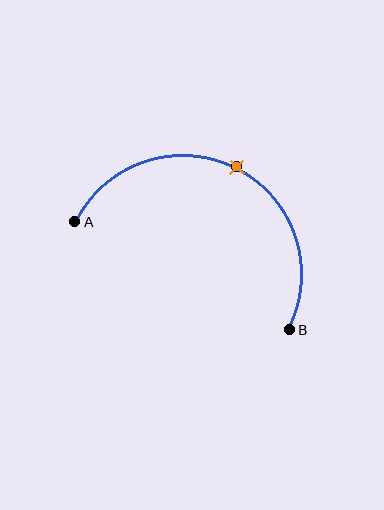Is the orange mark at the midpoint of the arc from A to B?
Yes. The orange mark lies on the arc at equal arc-length from both A and B — it is the arc midpoint.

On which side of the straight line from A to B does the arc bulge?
The arc bulges above the straight line connecting A and B.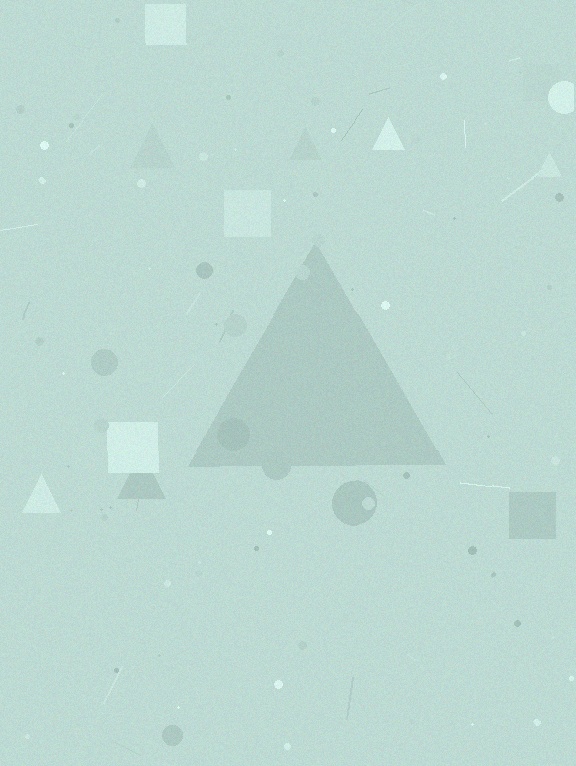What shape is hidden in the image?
A triangle is hidden in the image.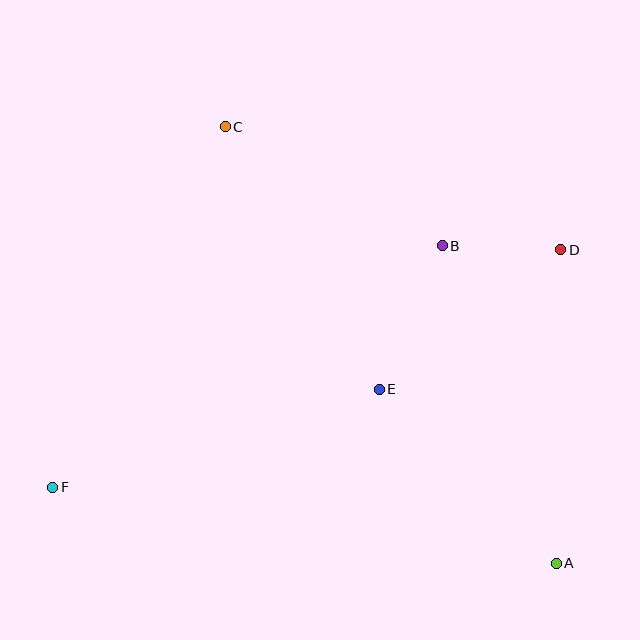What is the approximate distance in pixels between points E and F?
The distance between E and F is approximately 341 pixels.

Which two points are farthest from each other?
Points D and F are farthest from each other.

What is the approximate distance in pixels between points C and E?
The distance between C and E is approximately 304 pixels.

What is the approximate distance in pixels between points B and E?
The distance between B and E is approximately 157 pixels.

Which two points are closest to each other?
Points B and D are closest to each other.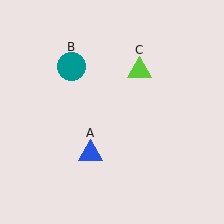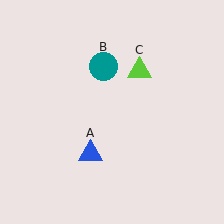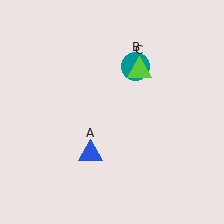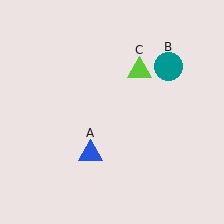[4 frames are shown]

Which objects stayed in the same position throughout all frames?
Blue triangle (object A) and lime triangle (object C) remained stationary.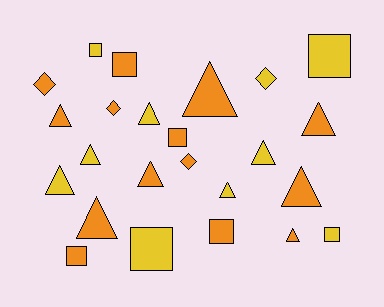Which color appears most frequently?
Orange, with 14 objects.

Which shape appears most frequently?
Triangle, with 12 objects.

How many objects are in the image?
There are 24 objects.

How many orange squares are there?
There are 4 orange squares.